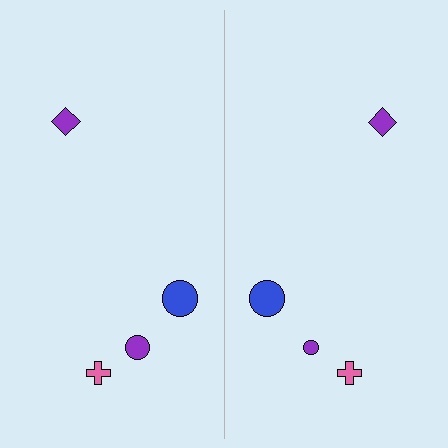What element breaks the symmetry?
The purple circle on the right side has a different size than its mirror counterpart.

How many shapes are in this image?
There are 8 shapes in this image.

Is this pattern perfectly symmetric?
No, the pattern is not perfectly symmetric. The purple circle on the right side has a different size than its mirror counterpart.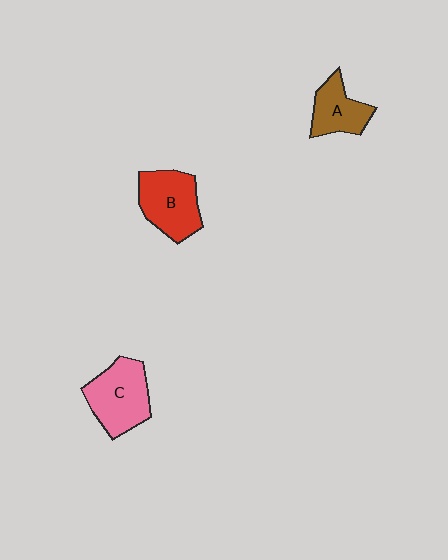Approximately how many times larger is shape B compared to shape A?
Approximately 1.4 times.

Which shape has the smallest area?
Shape A (brown).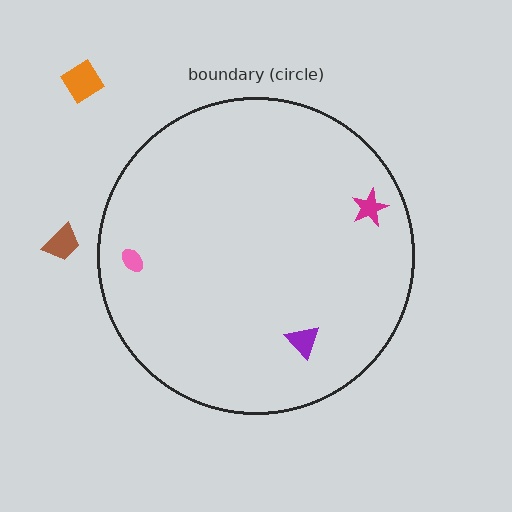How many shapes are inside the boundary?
3 inside, 2 outside.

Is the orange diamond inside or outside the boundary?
Outside.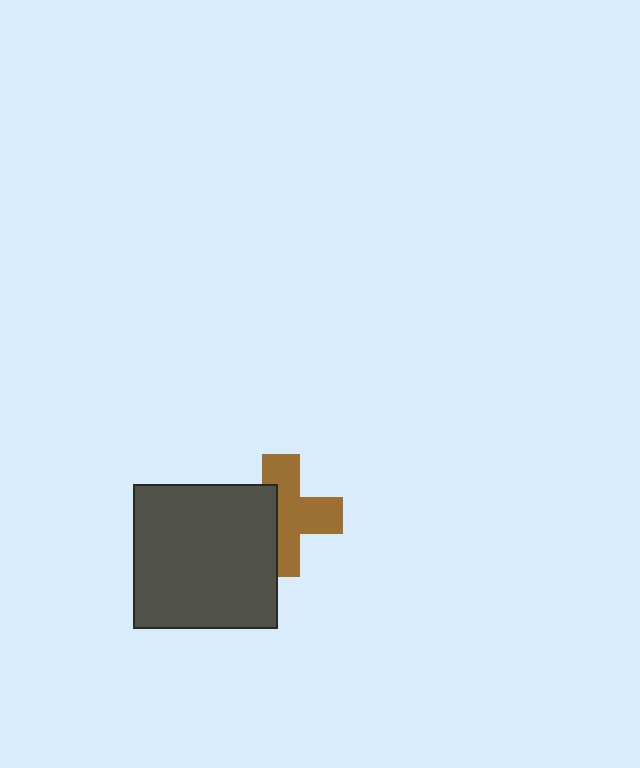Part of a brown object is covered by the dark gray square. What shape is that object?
It is a cross.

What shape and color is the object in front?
The object in front is a dark gray square.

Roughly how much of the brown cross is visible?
About half of it is visible (roughly 61%).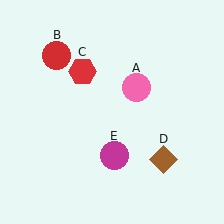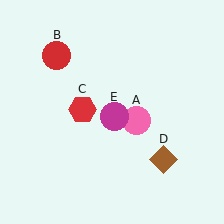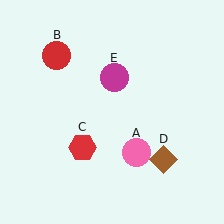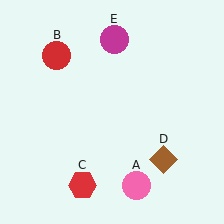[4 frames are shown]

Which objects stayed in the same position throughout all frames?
Red circle (object B) and brown diamond (object D) remained stationary.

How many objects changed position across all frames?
3 objects changed position: pink circle (object A), red hexagon (object C), magenta circle (object E).